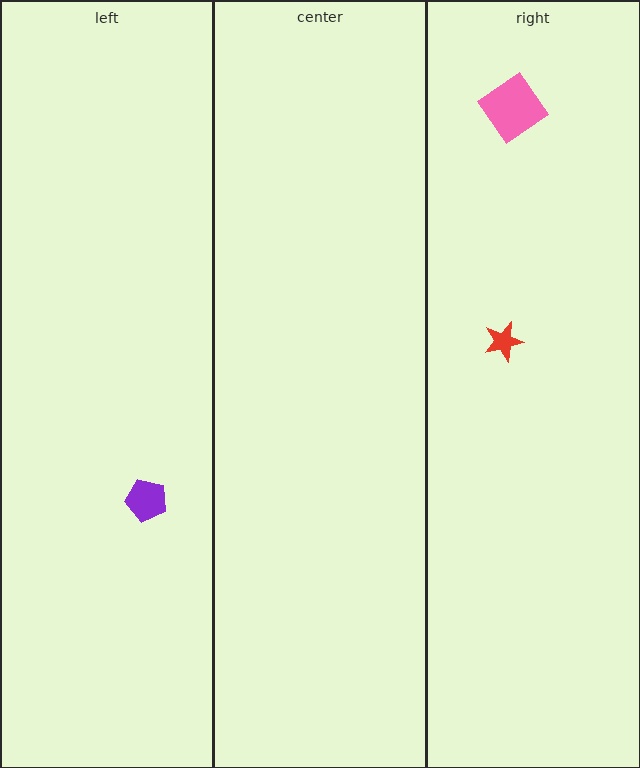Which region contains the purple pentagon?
The left region.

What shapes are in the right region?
The red star, the pink diamond.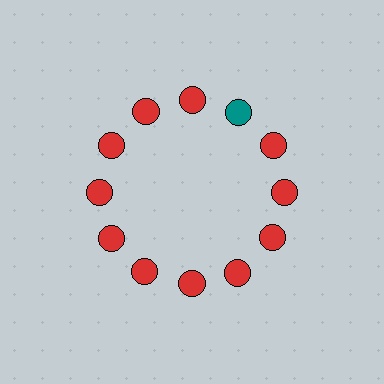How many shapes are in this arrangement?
There are 12 shapes arranged in a ring pattern.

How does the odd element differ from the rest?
It has a different color: teal instead of red.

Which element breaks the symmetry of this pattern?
The teal circle at roughly the 1 o'clock position breaks the symmetry. All other shapes are red circles.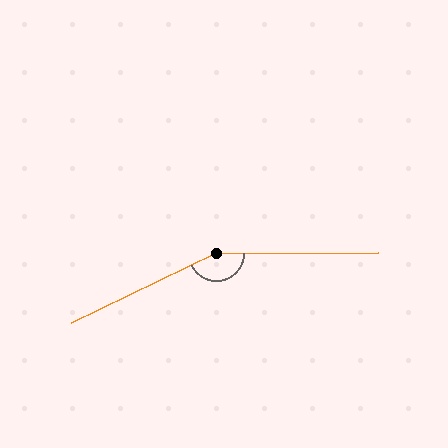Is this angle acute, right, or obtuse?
It is obtuse.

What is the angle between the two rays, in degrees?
Approximately 155 degrees.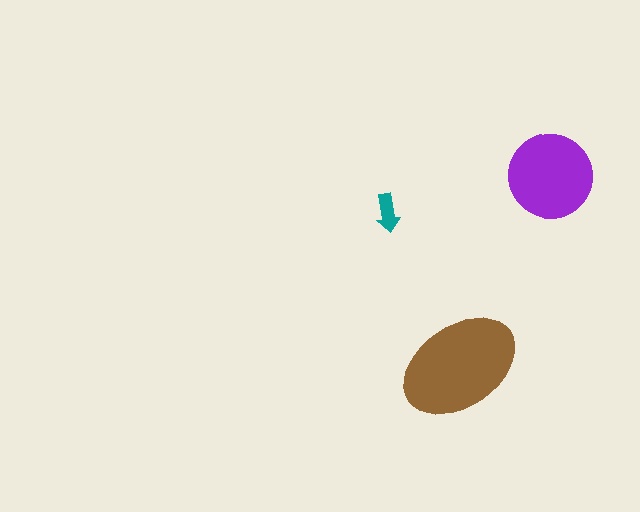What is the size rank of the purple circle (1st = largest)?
2nd.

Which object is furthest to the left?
The teal arrow is leftmost.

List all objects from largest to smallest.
The brown ellipse, the purple circle, the teal arrow.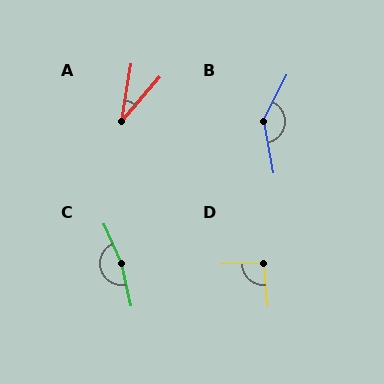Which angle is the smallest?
A, at approximately 31 degrees.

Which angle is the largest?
C, at approximately 170 degrees.